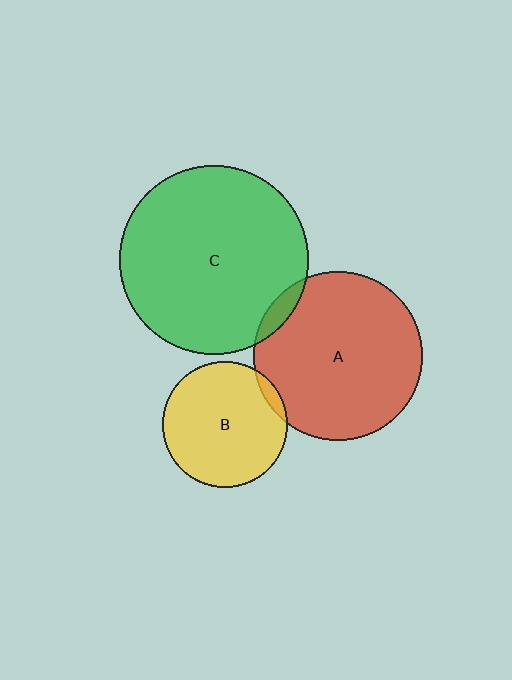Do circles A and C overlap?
Yes.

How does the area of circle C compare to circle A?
Approximately 1.3 times.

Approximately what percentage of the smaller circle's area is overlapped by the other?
Approximately 5%.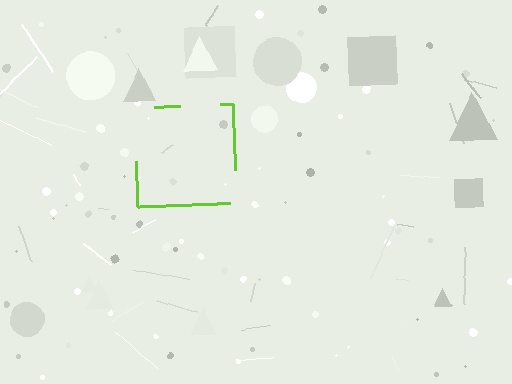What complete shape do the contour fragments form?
The contour fragments form a square.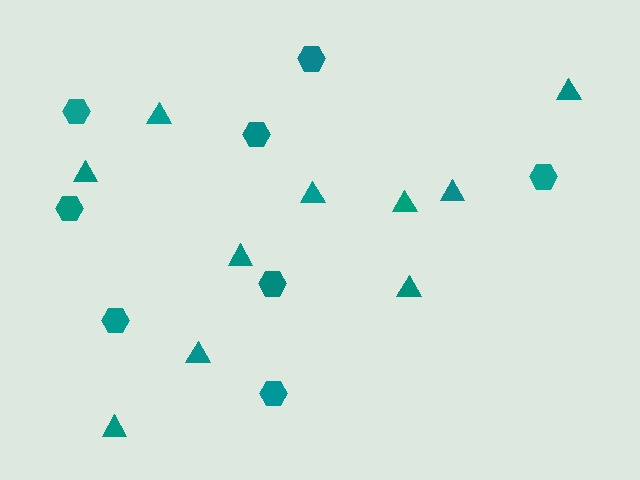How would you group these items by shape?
There are 2 groups: one group of hexagons (8) and one group of triangles (10).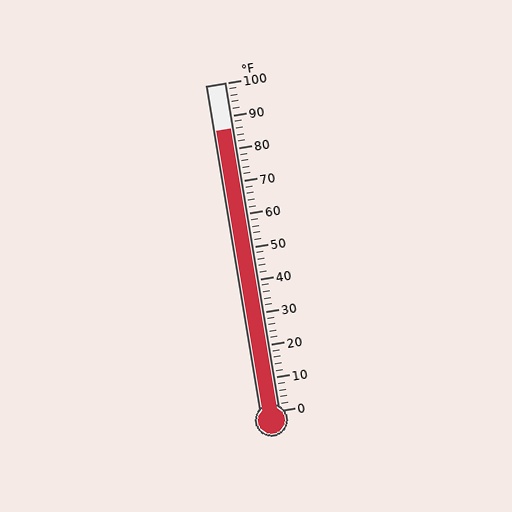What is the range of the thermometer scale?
The thermometer scale ranges from 0°F to 100°F.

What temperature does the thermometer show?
The thermometer shows approximately 86°F.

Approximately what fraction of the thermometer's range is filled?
The thermometer is filled to approximately 85% of its range.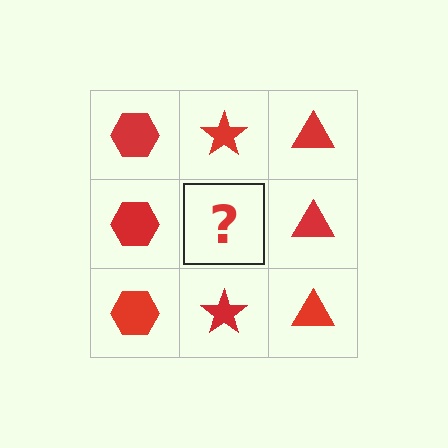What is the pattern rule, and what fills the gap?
The rule is that each column has a consistent shape. The gap should be filled with a red star.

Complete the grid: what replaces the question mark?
The question mark should be replaced with a red star.